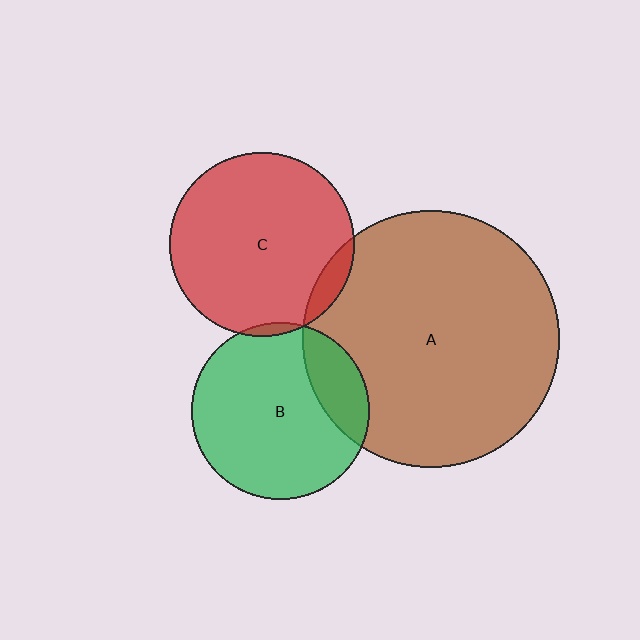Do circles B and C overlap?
Yes.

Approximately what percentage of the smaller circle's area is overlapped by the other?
Approximately 5%.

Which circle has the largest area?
Circle A (brown).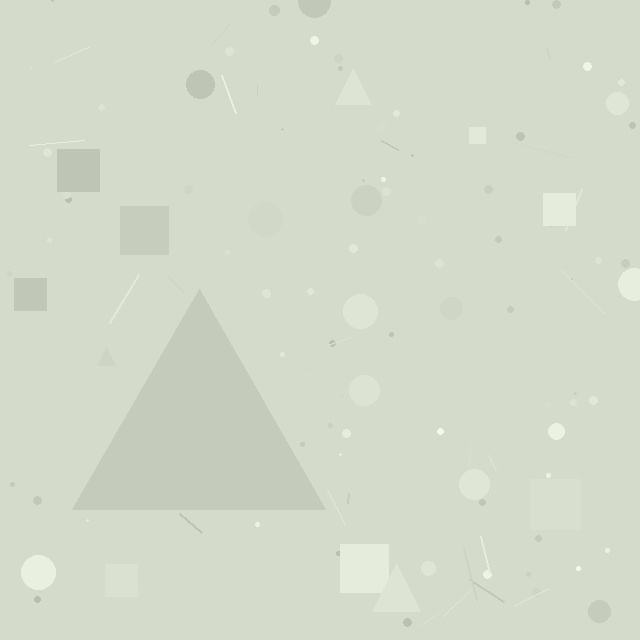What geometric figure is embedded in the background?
A triangle is embedded in the background.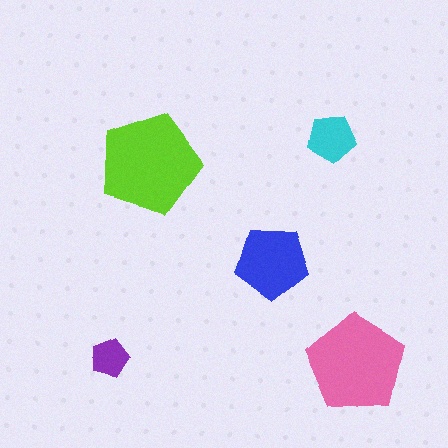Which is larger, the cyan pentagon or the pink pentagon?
The pink one.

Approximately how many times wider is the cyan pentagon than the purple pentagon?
About 1.5 times wider.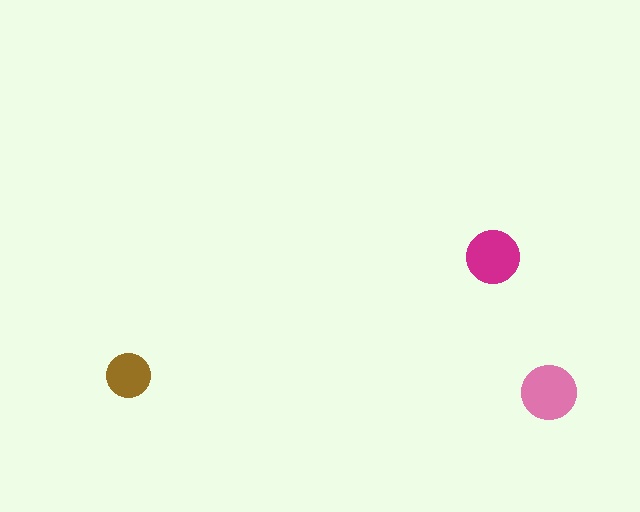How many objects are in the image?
There are 3 objects in the image.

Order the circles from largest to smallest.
the pink one, the magenta one, the brown one.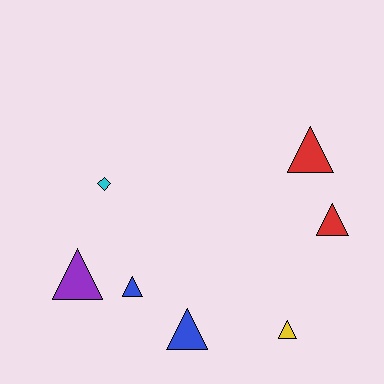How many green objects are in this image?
There are no green objects.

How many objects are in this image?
There are 7 objects.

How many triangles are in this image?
There are 6 triangles.